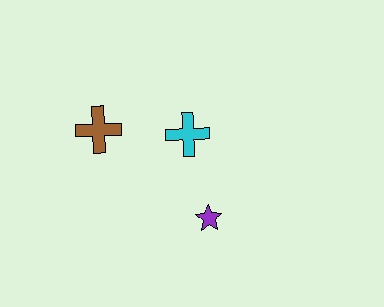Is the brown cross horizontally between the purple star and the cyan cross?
No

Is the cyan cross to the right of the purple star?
No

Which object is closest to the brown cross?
The cyan cross is closest to the brown cross.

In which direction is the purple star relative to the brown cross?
The purple star is to the right of the brown cross.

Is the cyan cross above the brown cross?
No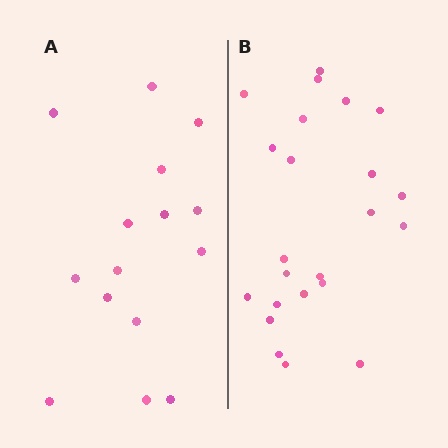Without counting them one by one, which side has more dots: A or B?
Region B (the right region) has more dots.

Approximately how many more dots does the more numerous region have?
Region B has roughly 8 or so more dots than region A.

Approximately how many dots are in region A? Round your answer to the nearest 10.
About 20 dots. (The exact count is 15, which rounds to 20.)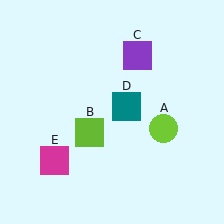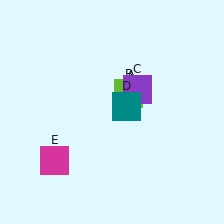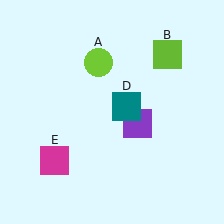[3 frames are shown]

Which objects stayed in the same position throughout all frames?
Teal square (object D) and magenta square (object E) remained stationary.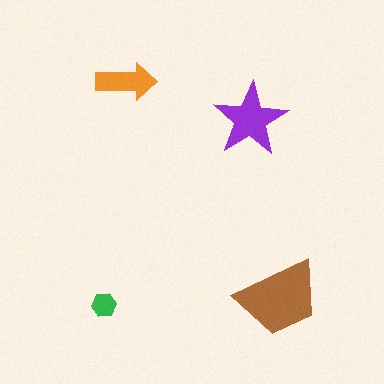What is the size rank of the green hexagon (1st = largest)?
4th.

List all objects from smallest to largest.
The green hexagon, the orange arrow, the purple star, the brown trapezoid.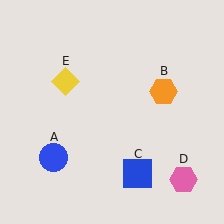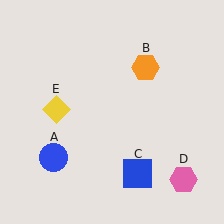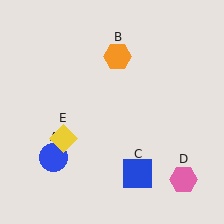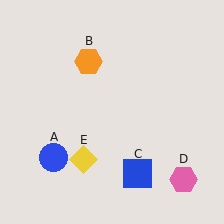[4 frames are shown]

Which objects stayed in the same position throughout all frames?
Blue circle (object A) and blue square (object C) and pink hexagon (object D) remained stationary.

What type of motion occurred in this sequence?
The orange hexagon (object B), yellow diamond (object E) rotated counterclockwise around the center of the scene.